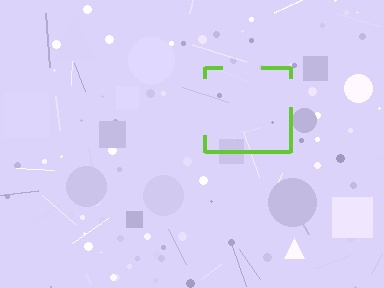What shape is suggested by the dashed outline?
The dashed outline suggests a square.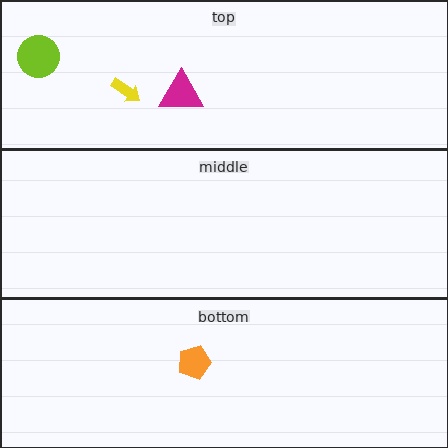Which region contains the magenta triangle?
The top region.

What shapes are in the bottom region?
The orange pentagon.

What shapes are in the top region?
The lime circle, the yellow arrow, the magenta triangle.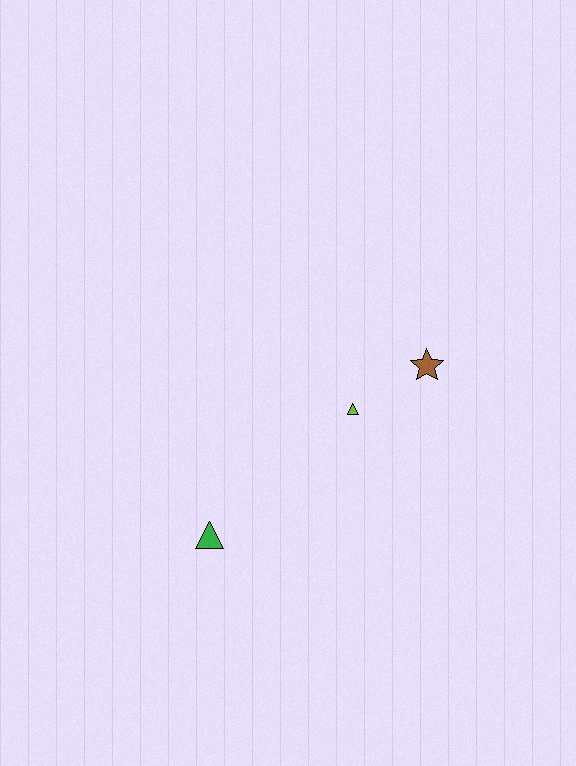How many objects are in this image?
There are 3 objects.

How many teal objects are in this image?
There are no teal objects.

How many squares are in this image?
There are no squares.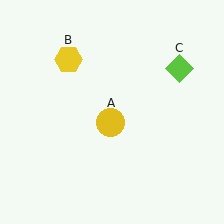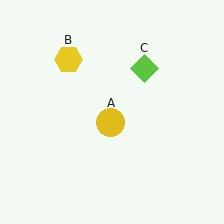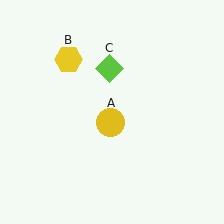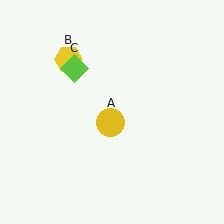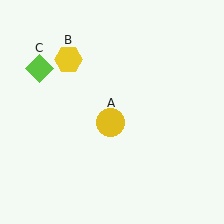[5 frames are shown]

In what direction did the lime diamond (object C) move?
The lime diamond (object C) moved left.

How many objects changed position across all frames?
1 object changed position: lime diamond (object C).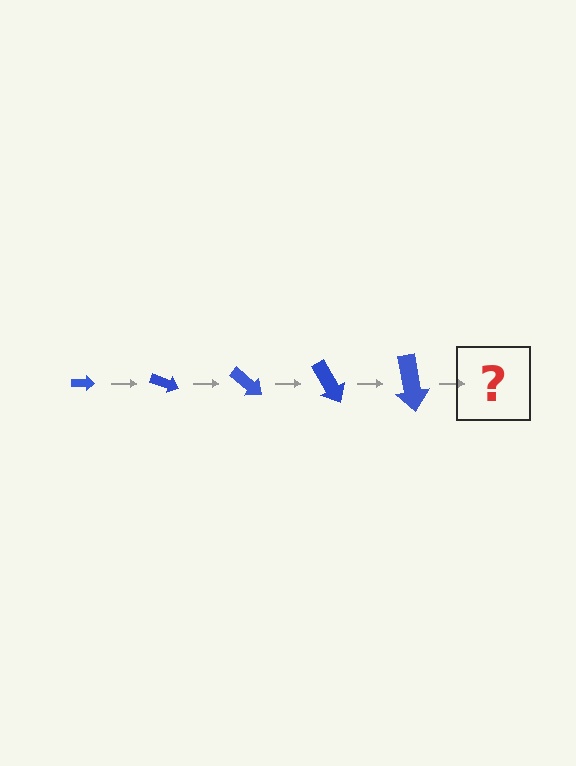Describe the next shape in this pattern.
It should be an arrow, larger than the previous one and rotated 100 degrees from the start.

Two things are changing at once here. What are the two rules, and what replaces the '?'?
The two rules are that the arrow grows larger each step and it rotates 20 degrees each step. The '?' should be an arrow, larger than the previous one and rotated 100 degrees from the start.